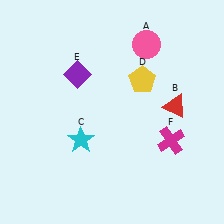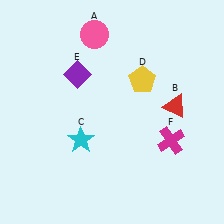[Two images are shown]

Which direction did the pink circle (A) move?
The pink circle (A) moved left.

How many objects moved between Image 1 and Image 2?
1 object moved between the two images.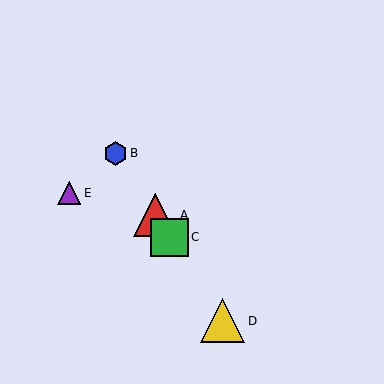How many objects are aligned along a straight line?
4 objects (A, B, C, D) are aligned along a straight line.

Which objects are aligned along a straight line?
Objects A, B, C, D are aligned along a straight line.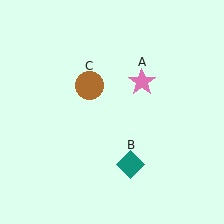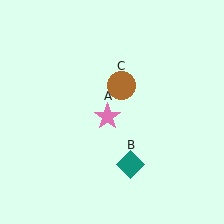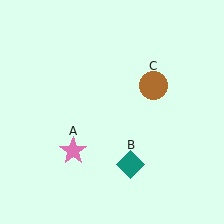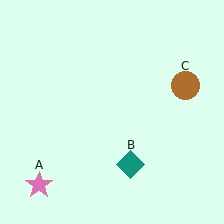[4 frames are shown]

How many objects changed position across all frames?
2 objects changed position: pink star (object A), brown circle (object C).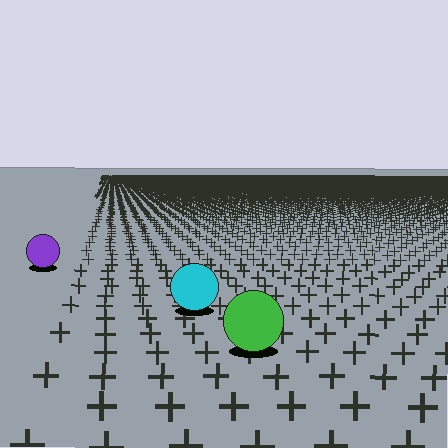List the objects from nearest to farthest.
From nearest to farthest: the green circle, the cyan circle, the purple circle.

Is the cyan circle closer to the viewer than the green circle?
No. The green circle is closer — you can tell from the texture gradient: the ground texture is coarser near it.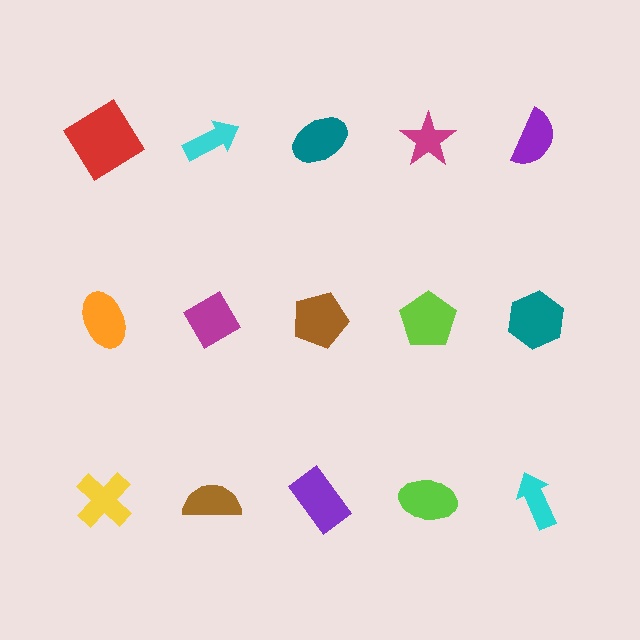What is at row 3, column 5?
A cyan arrow.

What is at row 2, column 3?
A brown pentagon.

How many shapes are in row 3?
5 shapes.